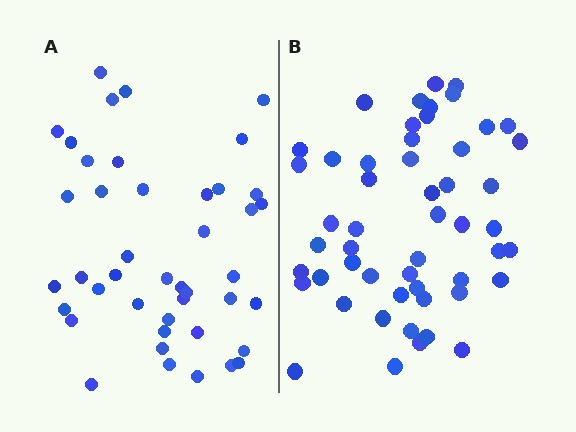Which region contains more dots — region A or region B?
Region B (the right region) has more dots.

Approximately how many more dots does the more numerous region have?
Region B has roughly 8 or so more dots than region A.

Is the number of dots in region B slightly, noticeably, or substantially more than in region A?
Region B has only slightly more — the two regions are fairly close. The ratio is roughly 1.2 to 1.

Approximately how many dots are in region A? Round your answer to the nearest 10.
About 40 dots. (The exact count is 43, which rounds to 40.)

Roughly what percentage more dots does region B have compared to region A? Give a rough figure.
About 20% more.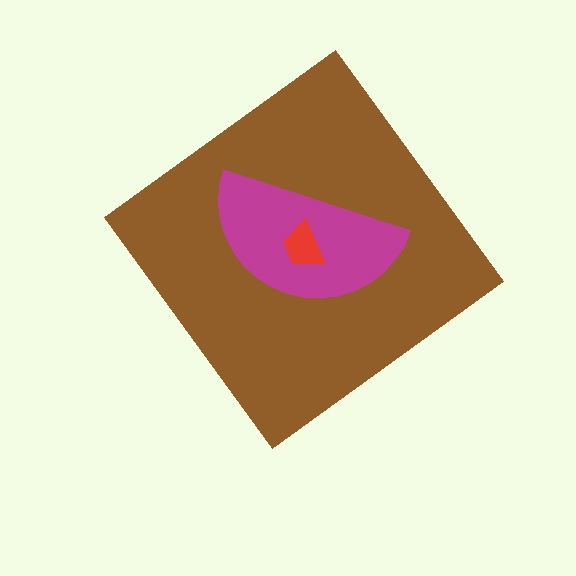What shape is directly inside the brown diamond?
The magenta semicircle.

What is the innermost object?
The red trapezoid.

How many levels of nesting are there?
3.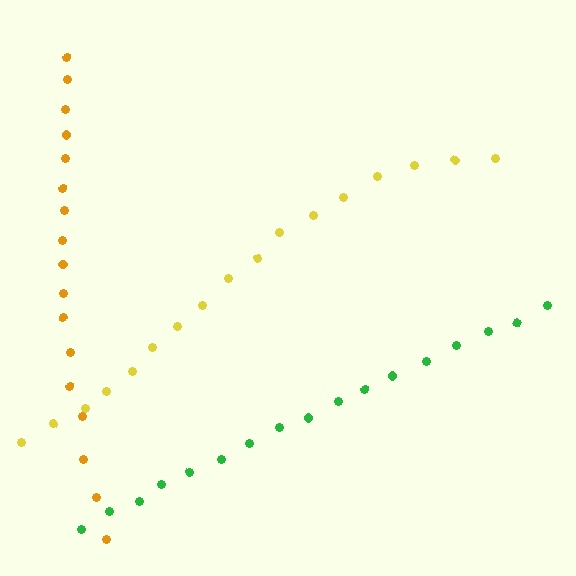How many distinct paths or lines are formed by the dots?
There are 3 distinct paths.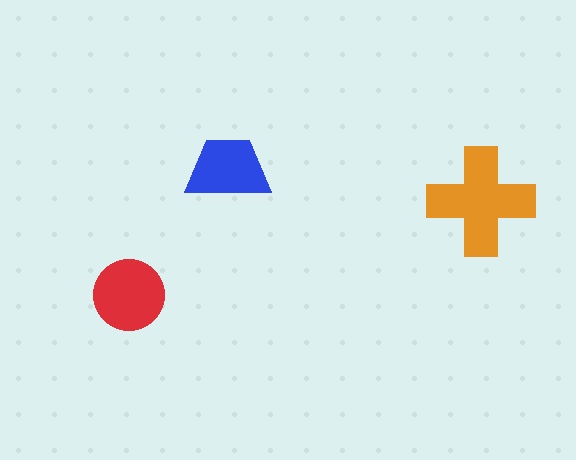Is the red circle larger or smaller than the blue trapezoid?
Larger.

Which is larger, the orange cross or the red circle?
The orange cross.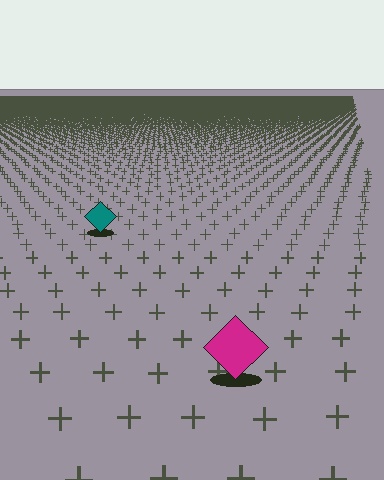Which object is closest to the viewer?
The magenta diamond is closest. The texture marks near it are larger and more spread out.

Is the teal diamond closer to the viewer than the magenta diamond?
No. The magenta diamond is closer — you can tell from the texture gradient: the ground texture is coarser near it.